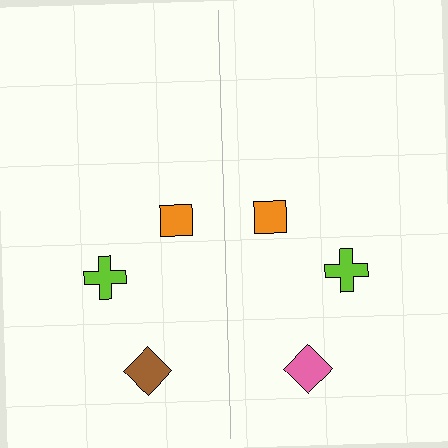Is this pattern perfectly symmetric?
No, the pattern is not perfectly symmetric. The pink diamond on the right side breaks the symmetry — its mirror counterpart is brown.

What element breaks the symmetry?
The pink diamond on the right side breaks the symmetry — its mirror counterpart is brown.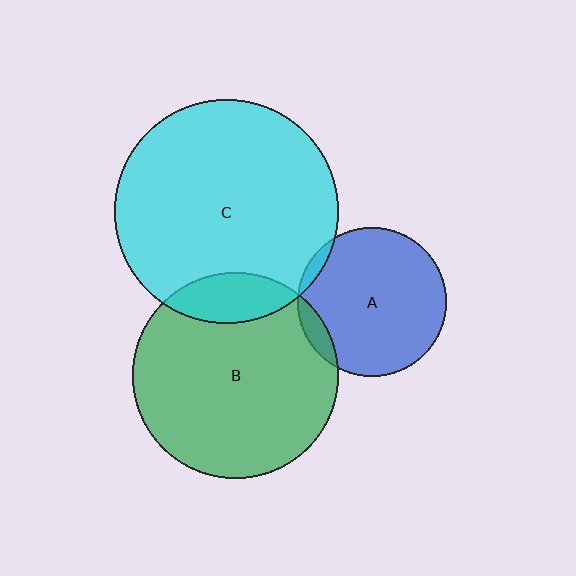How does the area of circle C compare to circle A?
Approximately 2.3 times.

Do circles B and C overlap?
Yes.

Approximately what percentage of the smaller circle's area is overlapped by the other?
Approximately 15%.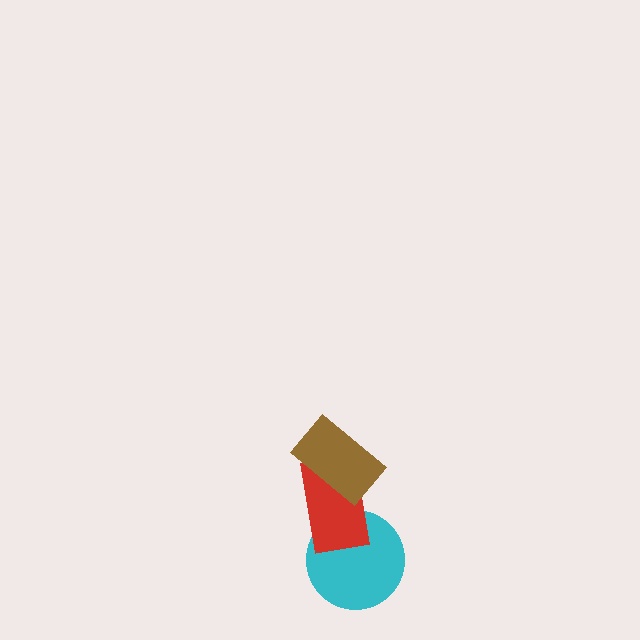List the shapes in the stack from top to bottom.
From top to bottom: the brown rectangle, the red rectangle, the cyan circle.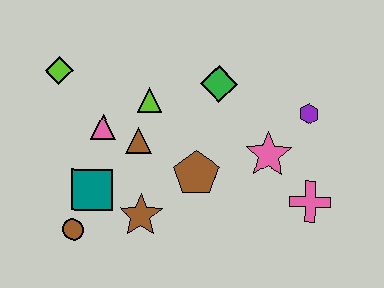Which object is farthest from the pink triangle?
The pink cross is farthest from the pink triangle.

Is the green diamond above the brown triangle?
Yes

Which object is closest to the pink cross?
The pink star is closest to the pink cross.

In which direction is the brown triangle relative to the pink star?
The brown triangle is to the left of the pink star.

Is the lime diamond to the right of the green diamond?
No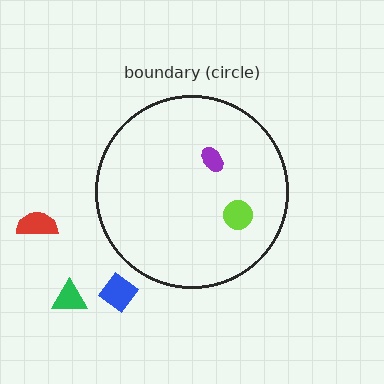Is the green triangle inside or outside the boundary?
Outside.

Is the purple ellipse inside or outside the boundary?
Inside.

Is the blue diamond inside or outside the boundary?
Outside.